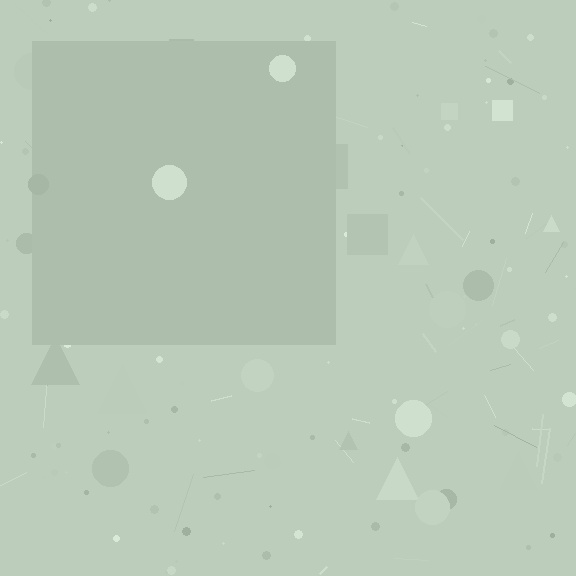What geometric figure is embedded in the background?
A square is embedded in the background.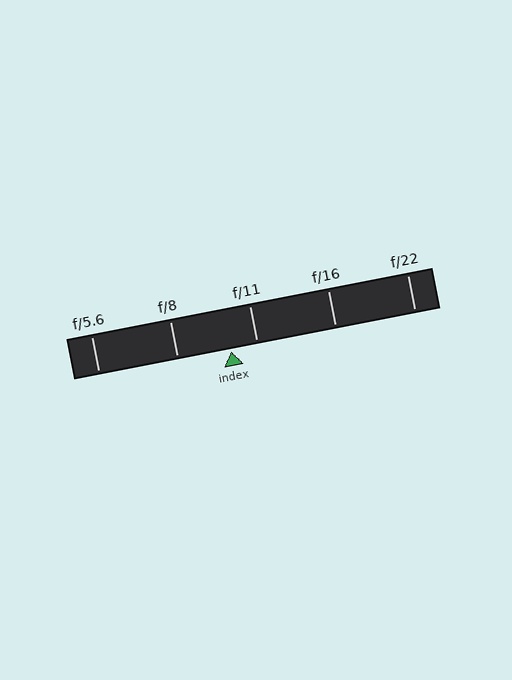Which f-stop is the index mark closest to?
The index mark is closest to f/11.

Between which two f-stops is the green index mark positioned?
The index mark is between f/8 and f/11.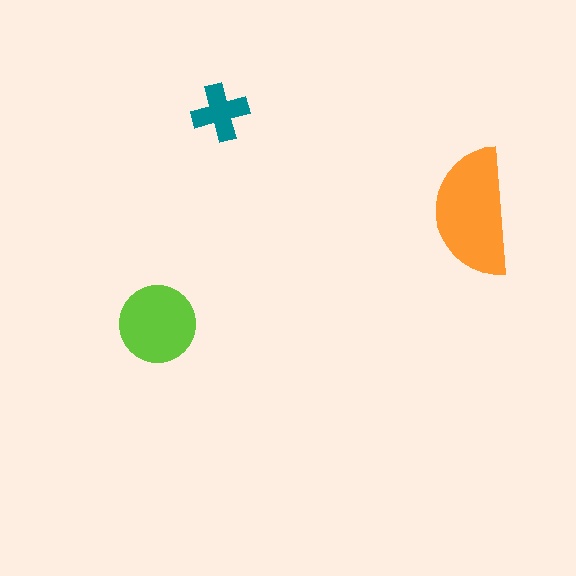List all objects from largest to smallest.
The orange semicircle, the lime circle, the teal cross.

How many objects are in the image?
There are 3 objects in the image.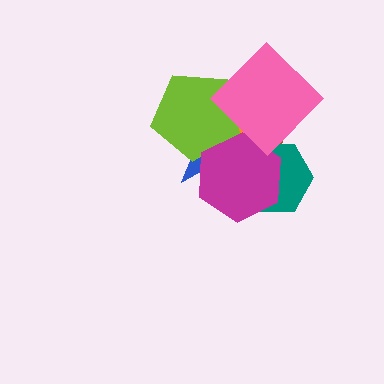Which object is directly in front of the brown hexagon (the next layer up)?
The blue star is directly in front of the brown hexagon.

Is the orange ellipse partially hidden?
Yes, it is partially covered by another shape.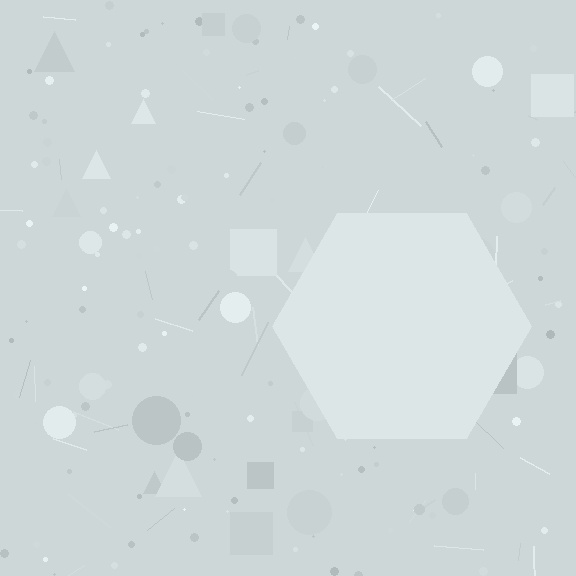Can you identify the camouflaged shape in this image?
The camouflaged shape is a hexagon.